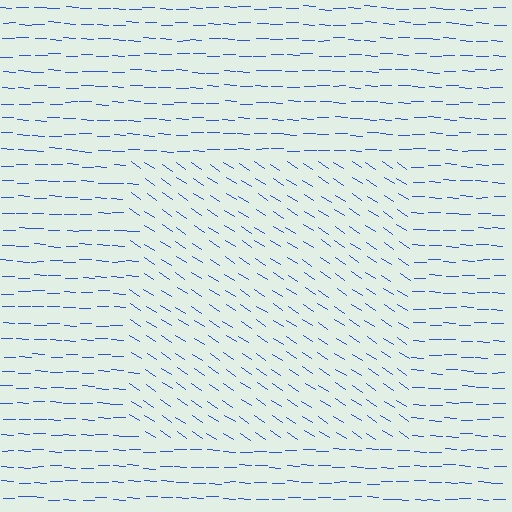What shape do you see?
I see a rectangle.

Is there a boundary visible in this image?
Yes, there is a texture boundary formed by a change in line orientation.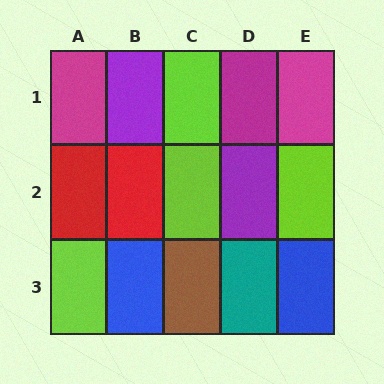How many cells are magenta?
3 cells are magenta.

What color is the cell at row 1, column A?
Magenta.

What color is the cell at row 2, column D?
Purple.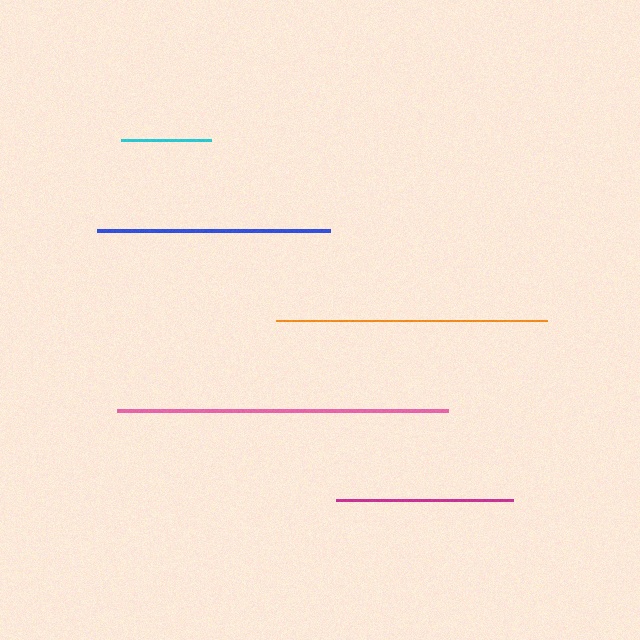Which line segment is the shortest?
The cyan line is the shortest at approximately 90 pixels.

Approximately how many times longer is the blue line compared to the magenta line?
The blue line is approximately 1.3 times the length of the magenta line.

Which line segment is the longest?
The pink line is the longest at approximately 331 pixels.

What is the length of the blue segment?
The blue segment is approximately 233 pixels long.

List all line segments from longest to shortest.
From longest to shortest: pink, orange, blue, magenta, cyan.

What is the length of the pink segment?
The pink segment is approximately 331 pixels long.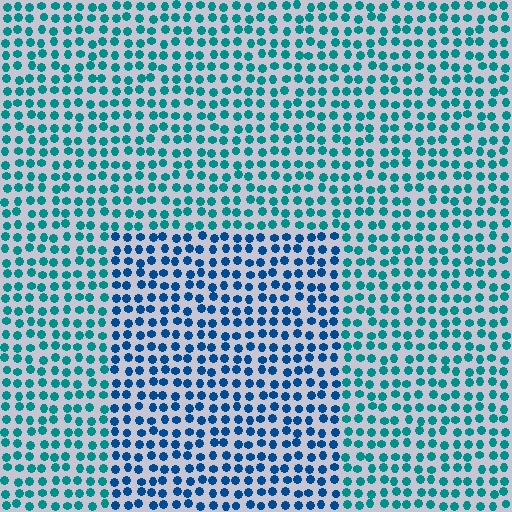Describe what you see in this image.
The image is filled with small teal elements in a uniform arrangement. A rectangle-shaped region is visible where the elements are tinted to a slightly different hue, forming a subtle color boundary.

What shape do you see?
I see a rectangle.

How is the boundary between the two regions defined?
The boundary is defined purely by a slight shift in hue (about 31 degrees). Spacing, size, and orientation are identical on both sides.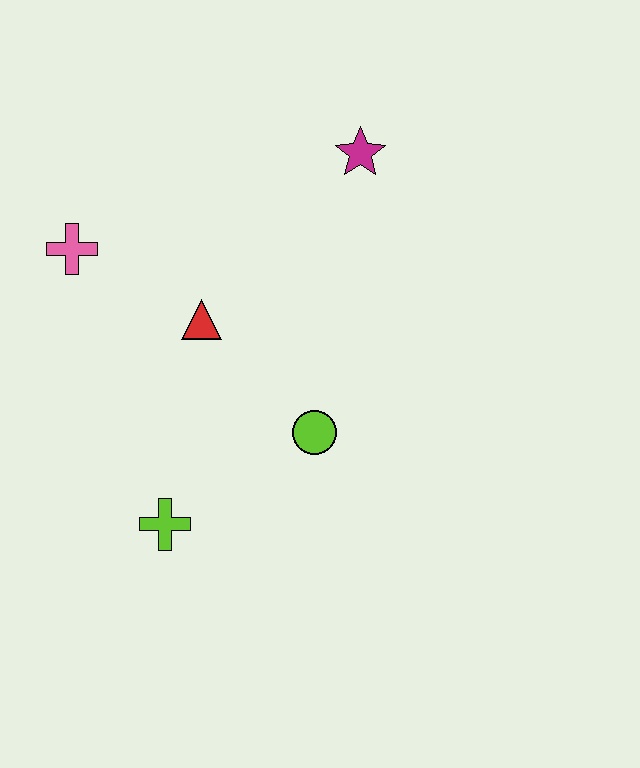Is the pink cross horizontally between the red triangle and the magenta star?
No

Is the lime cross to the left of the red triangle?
Yes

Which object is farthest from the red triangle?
The magenta star is farthest from the red triangle.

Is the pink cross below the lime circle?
No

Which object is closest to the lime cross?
The lime circle is closest to the lime cross.